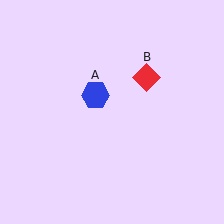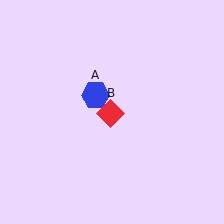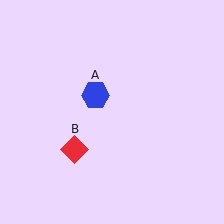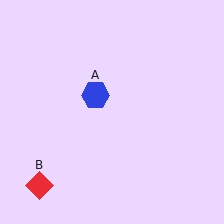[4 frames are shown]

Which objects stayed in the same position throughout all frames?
Blue hexagon (object A) remained stationary.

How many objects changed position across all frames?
1 object changed position: red diamond (object B).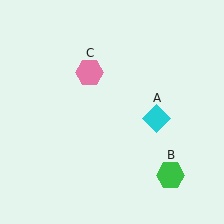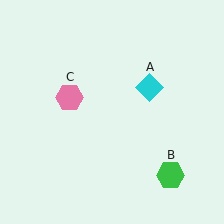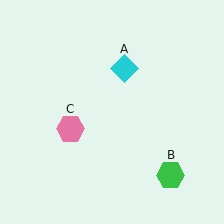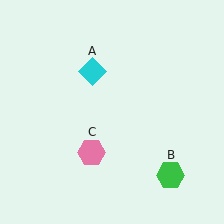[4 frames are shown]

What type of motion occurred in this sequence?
The cyan diamond (object A), pink hexagon (object C) rotated counterclockwise around the center of the scene.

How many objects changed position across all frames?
2 objects changed position: cyan diamond (object A), pink hexagon (object C).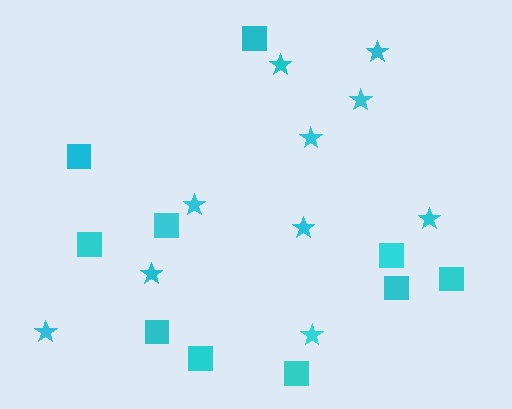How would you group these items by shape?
There are 2 groups: one group of squares (10) and one group of stars (10).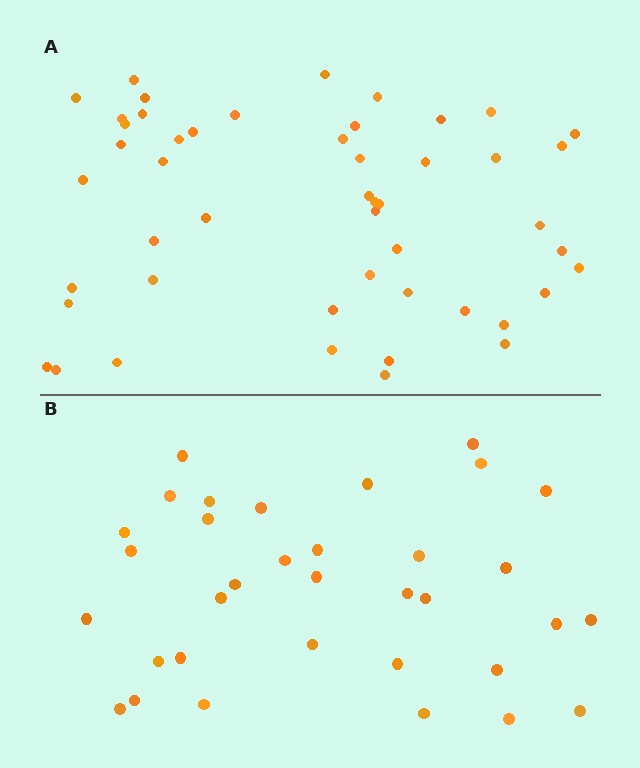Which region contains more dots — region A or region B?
Region A (the top region) has more dots.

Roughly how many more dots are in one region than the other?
Region A has approximately 15 more dots than region B.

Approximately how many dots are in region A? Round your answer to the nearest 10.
About 50 dots. (The exact count is 49, which rounds to 50.)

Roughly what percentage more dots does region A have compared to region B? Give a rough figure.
About 45% more.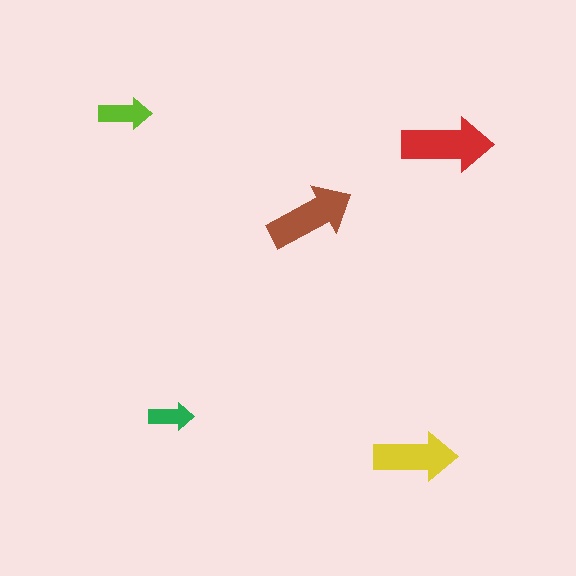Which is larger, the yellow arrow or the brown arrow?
The brown one.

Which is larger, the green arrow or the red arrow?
The red one.